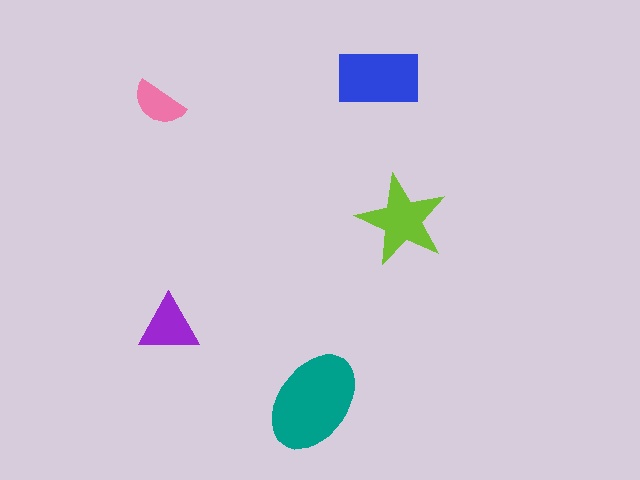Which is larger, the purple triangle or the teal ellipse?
The teal ellipse.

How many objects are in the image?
There are 5 objects in the image.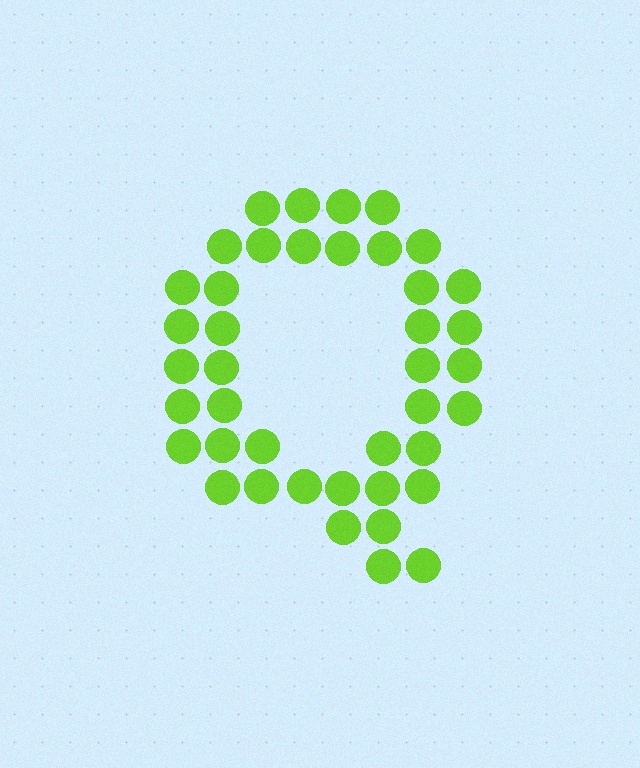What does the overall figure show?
The overall figure shows the letter Q.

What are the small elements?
The small elements are circles.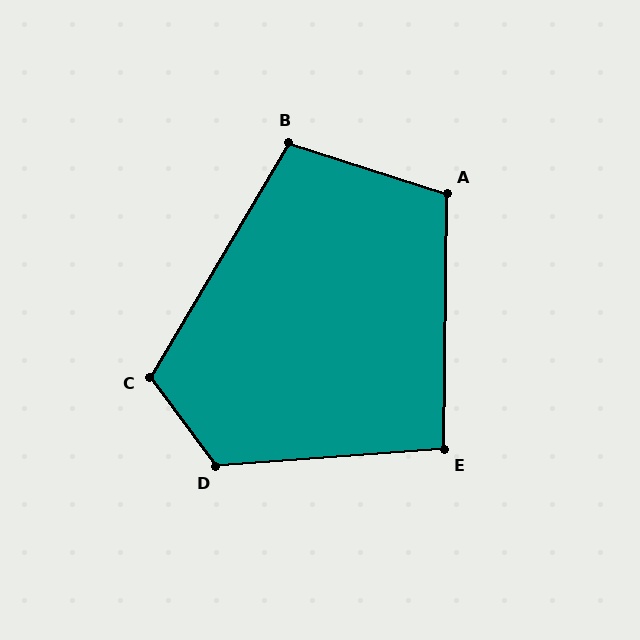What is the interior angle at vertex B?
Approximately 103 degrees (obtuse).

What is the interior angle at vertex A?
Approximately 107 degrees (obtuse).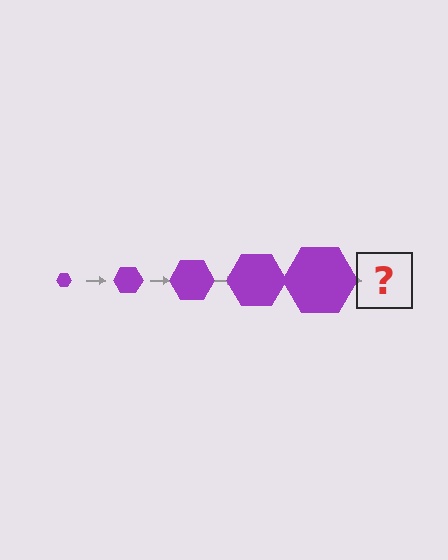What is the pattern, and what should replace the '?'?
The pattern is that the hexagon gets progressively larger each step. The '?' should be a purple hexagon, larger than the previous one.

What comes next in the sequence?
The next element should be a purple hexagon, larger than the previous one.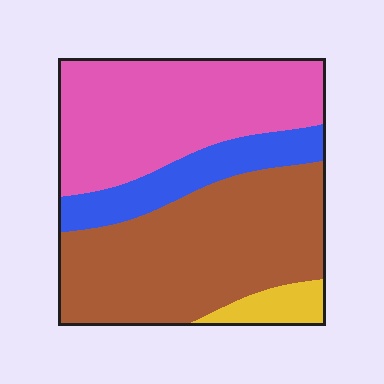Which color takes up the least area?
Yellow, at roughly 5%.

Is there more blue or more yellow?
Blue.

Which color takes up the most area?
Brown, at roughly 45%.